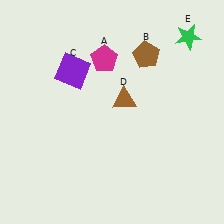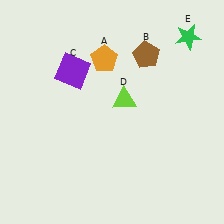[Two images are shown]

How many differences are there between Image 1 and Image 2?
There are 2 differences between the two images.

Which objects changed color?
A changed from magenta to orange. D changed from brown to lime.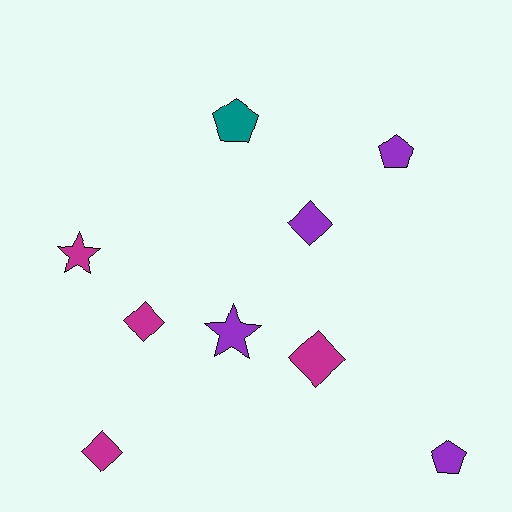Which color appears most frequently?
Magenta, with 4 objects.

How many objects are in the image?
There are 9 objects.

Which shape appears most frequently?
Diamond, with 4 objects.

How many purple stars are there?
There is 1 purple star.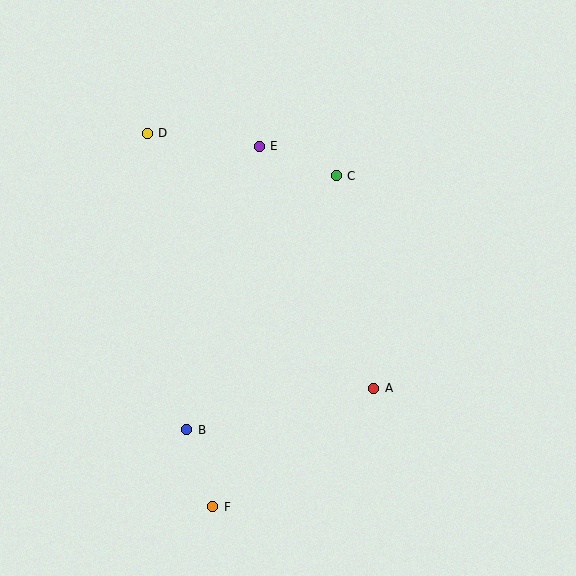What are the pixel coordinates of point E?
Point E is at (259, 146).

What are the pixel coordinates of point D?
Point D is at (147, 133).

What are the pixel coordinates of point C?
Point C is at (336, 176).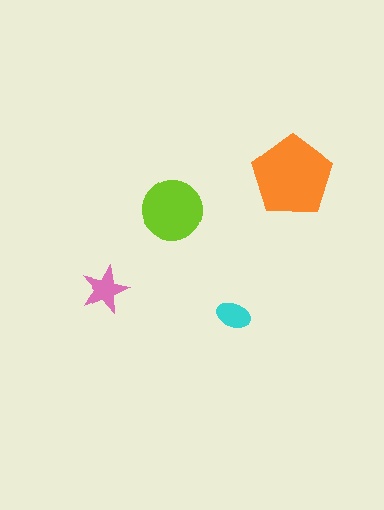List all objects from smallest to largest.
The cyan ellipse, the pink star, the lime circle, the orange pentagon.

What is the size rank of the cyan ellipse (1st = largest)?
4th.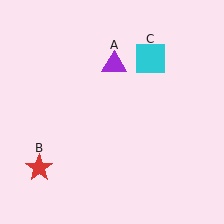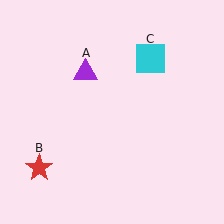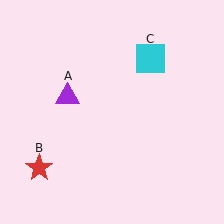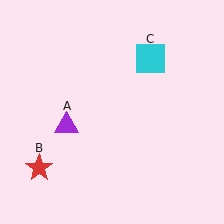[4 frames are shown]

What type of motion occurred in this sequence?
The purple triangle (object A) rotated counterclockwise around the center of the scene.